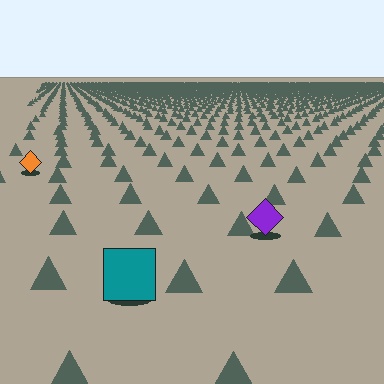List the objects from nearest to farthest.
From nearest to farthest: the teal square, the purple diamond, the orange diamond.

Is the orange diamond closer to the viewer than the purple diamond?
No. The purple diamond is closer — you can tell from the texture gradient: the ground texture is coarser near it.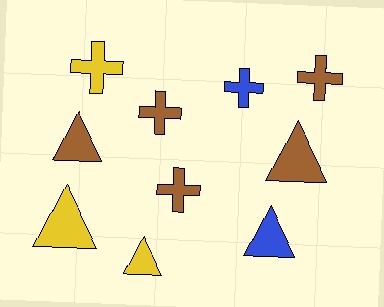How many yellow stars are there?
There are no yellow stars.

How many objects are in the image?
There are 10 objects.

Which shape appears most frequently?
Triangle, with 5 objects.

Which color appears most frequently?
Brown, with 5 objects.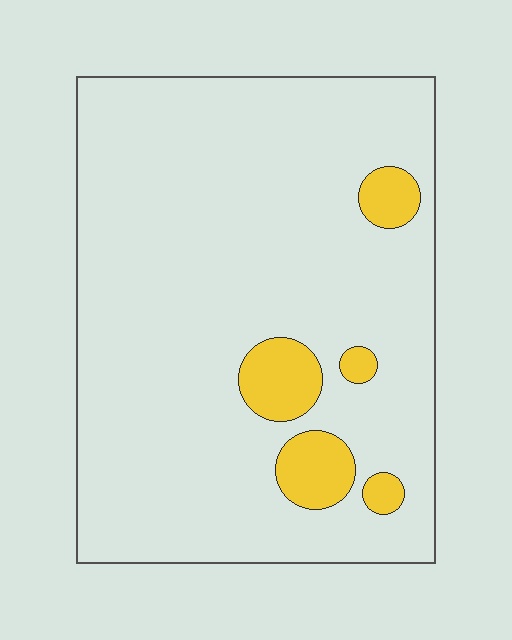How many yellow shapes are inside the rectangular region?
5.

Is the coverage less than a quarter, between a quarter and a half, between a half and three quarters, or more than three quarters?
Less than a quarter.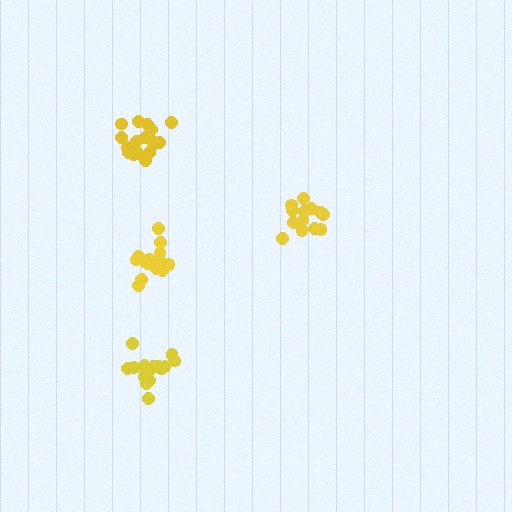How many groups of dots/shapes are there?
There are 4 groups.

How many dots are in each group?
Group 1: 13 dots, Group 2: 18 dots, Group 3: 14 dots, Group 4: 18 dots (63 total).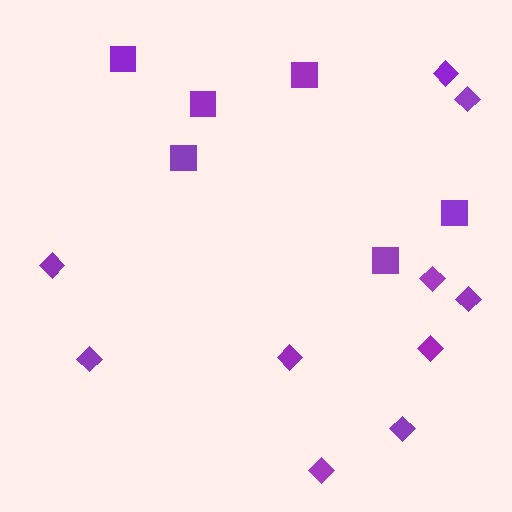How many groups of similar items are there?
There are 2 groups: one group of squares (6) and one group of diamonds (10).